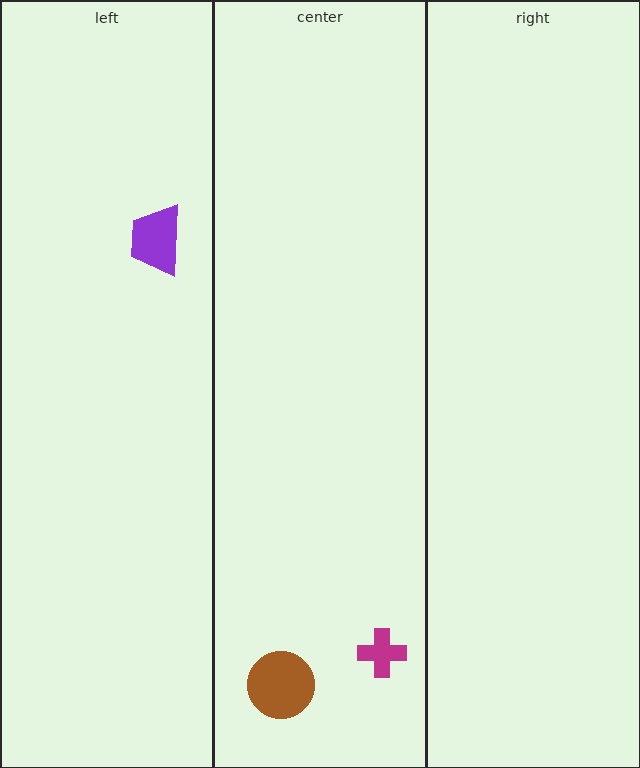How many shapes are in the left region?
1.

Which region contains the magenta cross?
The center region.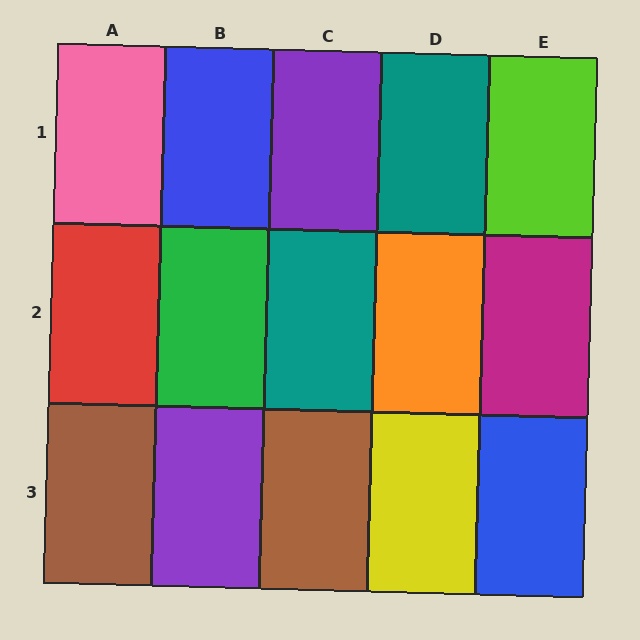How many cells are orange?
1 cell is orange.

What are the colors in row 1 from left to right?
Pink, blue, purple, teal, lime.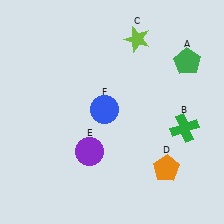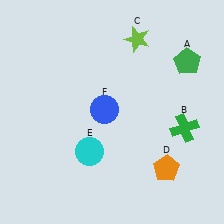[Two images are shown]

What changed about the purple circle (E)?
In Image 1, E is purple. In Image 2, it changed to cyan.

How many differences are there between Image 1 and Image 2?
There is 1 difference between the two images.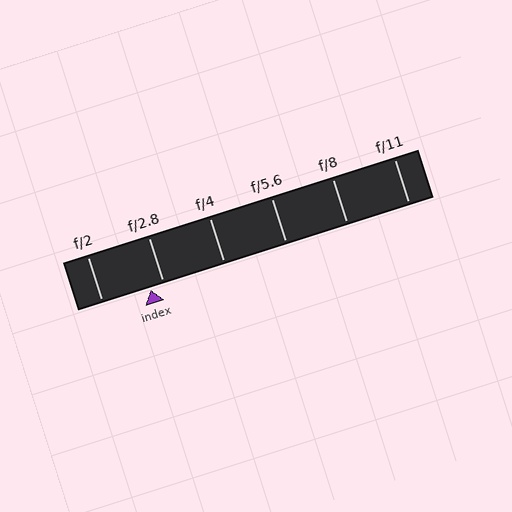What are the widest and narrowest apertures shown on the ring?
The widest aperture shown is f/2 and the narrowest is f/11.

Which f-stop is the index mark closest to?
The index mark is closest to f/2.8.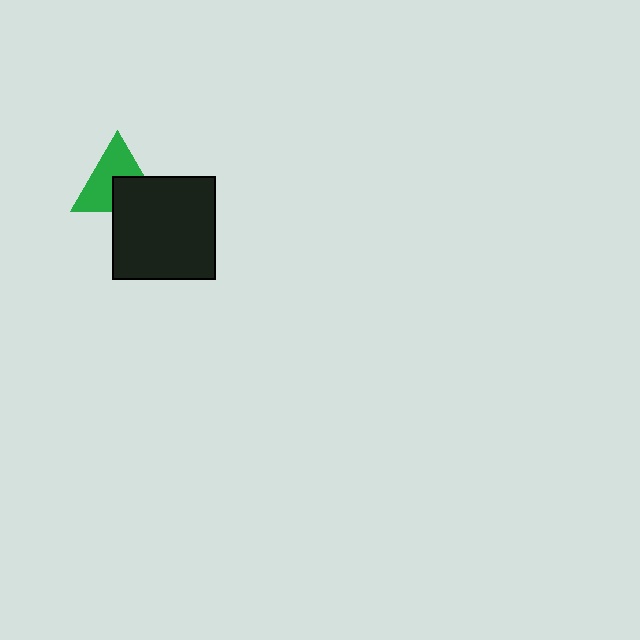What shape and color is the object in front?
The object in front is a black square.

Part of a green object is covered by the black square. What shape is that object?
It is a triangle.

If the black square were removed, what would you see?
You would see the complete green triangle.